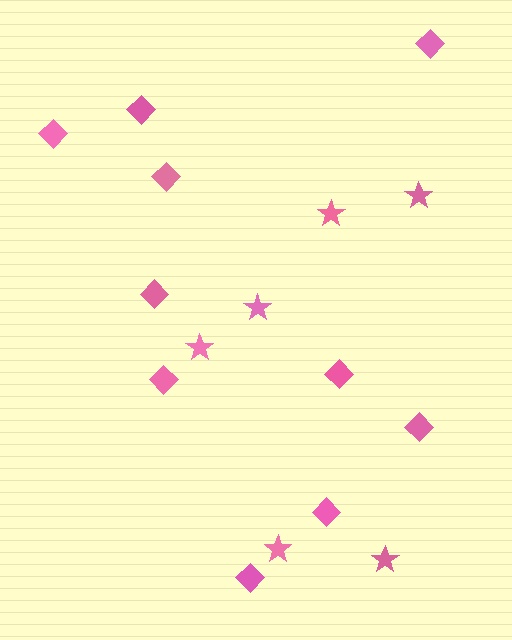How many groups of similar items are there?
There are 2 groups: one group of stars (6) and one group of diamonds (10).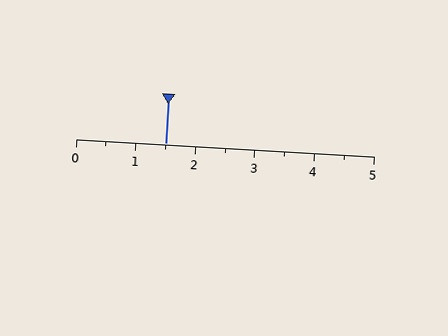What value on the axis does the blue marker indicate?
The marker indicates approximately 1.5.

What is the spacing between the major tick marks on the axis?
The major ticks are spaced 1 apart.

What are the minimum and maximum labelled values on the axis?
The axis runs from 0 to 5.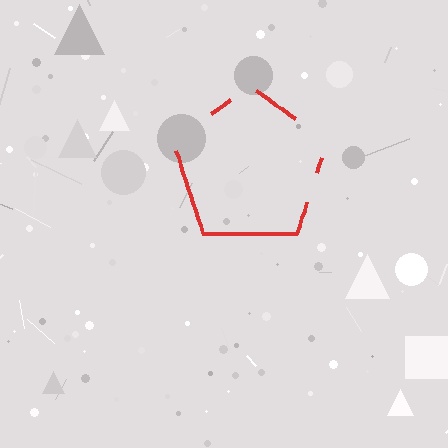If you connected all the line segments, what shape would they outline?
They would outline a pentagon.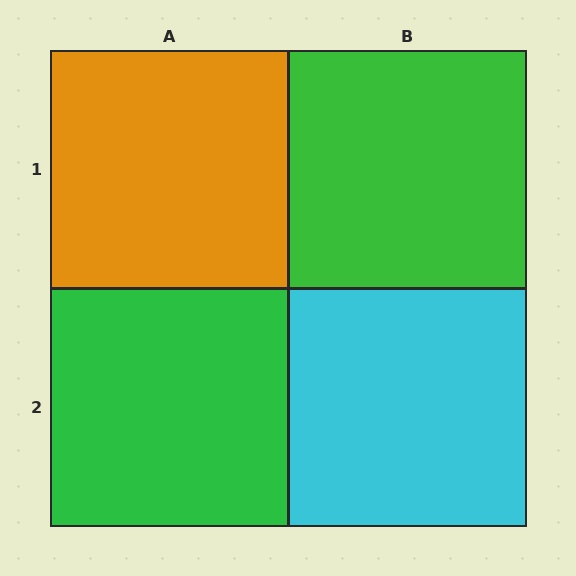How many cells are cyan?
1 cell is cyan.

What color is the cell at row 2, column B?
Cyan.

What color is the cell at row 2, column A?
Green.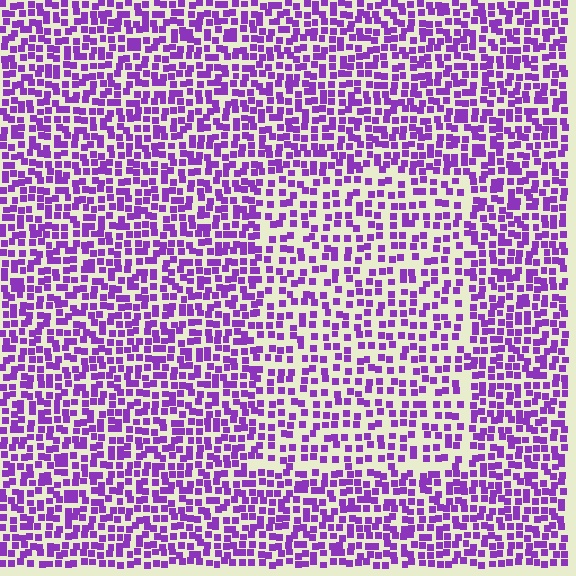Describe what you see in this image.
The image contains small purple elements arranged at two different densities. A rectangle-shaped region is visible where the elements are less densely packed than the surrounding area.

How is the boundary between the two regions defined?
The boundary is defined by a change in element density (approximately 1.5x ratio). All elements are the same color, size, and shape.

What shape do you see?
I see a rectangle.